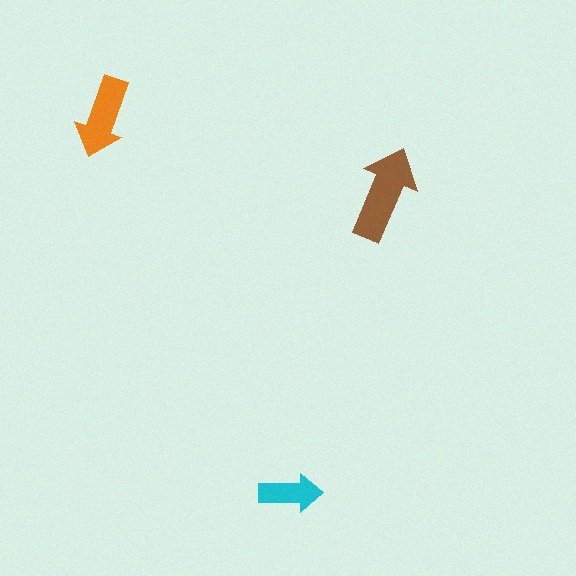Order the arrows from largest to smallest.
the brown one, the orange one, the cyan one.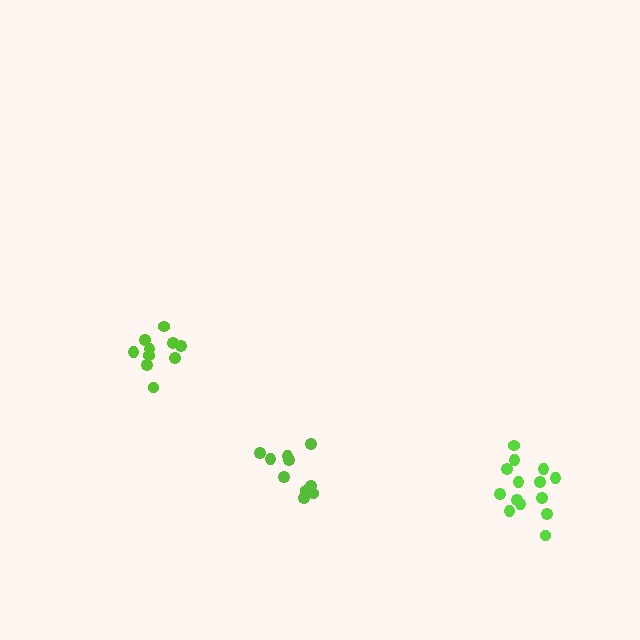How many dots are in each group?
Group 1: 10 dots, Group 2: 14 dots, Group 3: 11 dots (35 total).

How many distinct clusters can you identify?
There are 3 distinct clusters.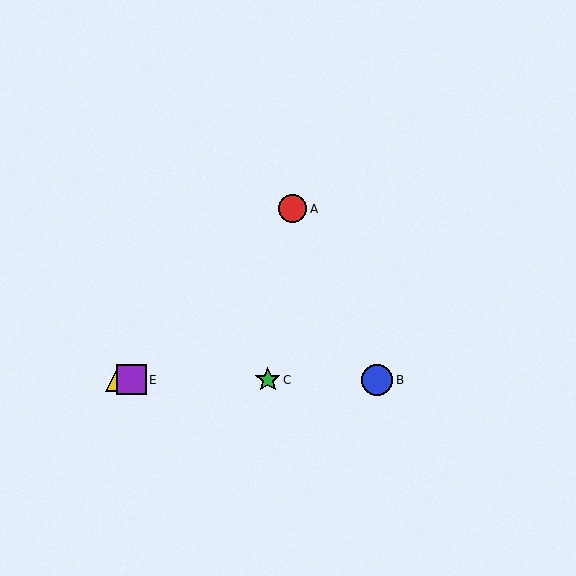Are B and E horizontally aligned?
Yes, both are at y≈380.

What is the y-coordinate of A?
Object A is at y≈209.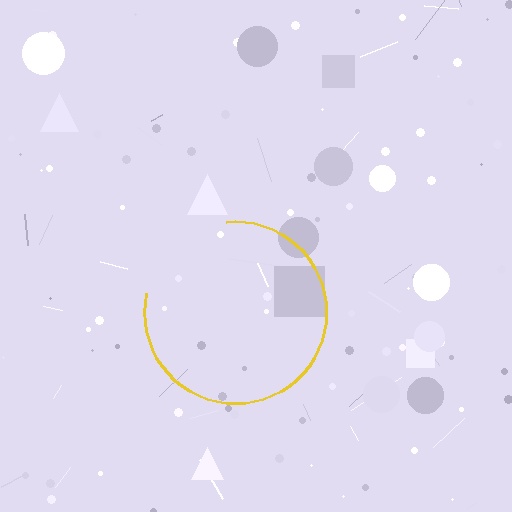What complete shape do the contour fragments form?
The contour fragments form a circle.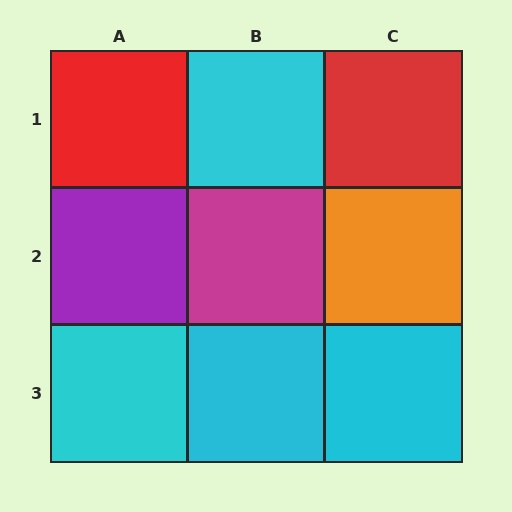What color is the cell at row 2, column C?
Orange.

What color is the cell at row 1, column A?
Red.